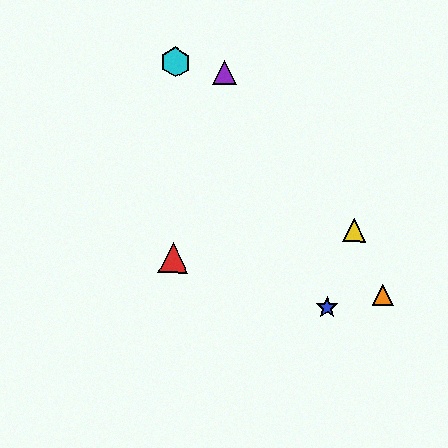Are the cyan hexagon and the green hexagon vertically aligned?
Yes, both are at x≈175.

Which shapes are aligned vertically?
The red triangle, the green hexagon, the cyan hexagon are aligned vertically.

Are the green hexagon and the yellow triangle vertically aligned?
No, the green hexagon is at x≈175 and the yellow triangle is at x≈354.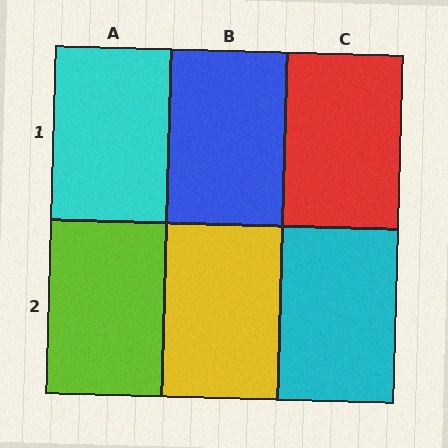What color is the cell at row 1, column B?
Blue.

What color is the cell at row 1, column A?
Cyan.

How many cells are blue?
1 cell is blue.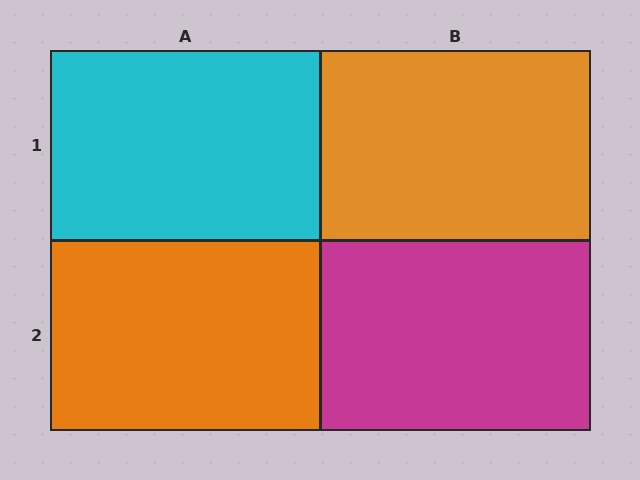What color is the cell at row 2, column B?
Magenta.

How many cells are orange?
2 cells are orange.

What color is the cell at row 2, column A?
Orange.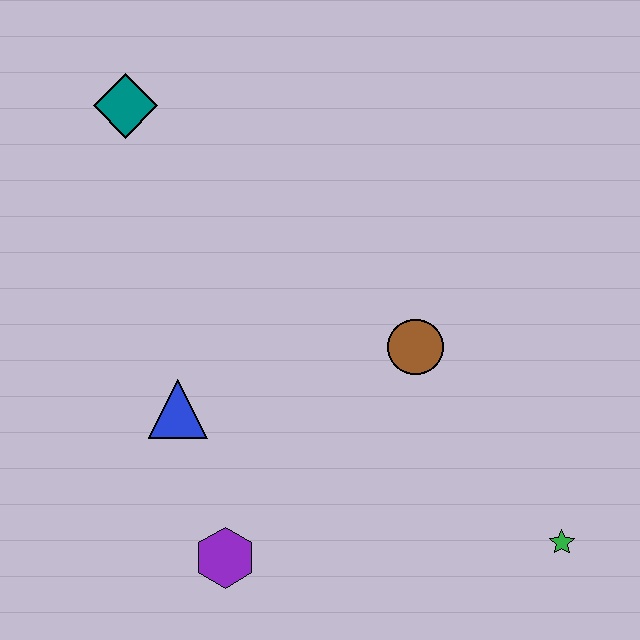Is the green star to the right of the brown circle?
Yes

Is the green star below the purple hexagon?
No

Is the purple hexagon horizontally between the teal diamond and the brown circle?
Yes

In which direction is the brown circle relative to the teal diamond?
The brown circle is to the right of the teal diamond.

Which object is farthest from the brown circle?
The teal diamond is farthest from the brown circle.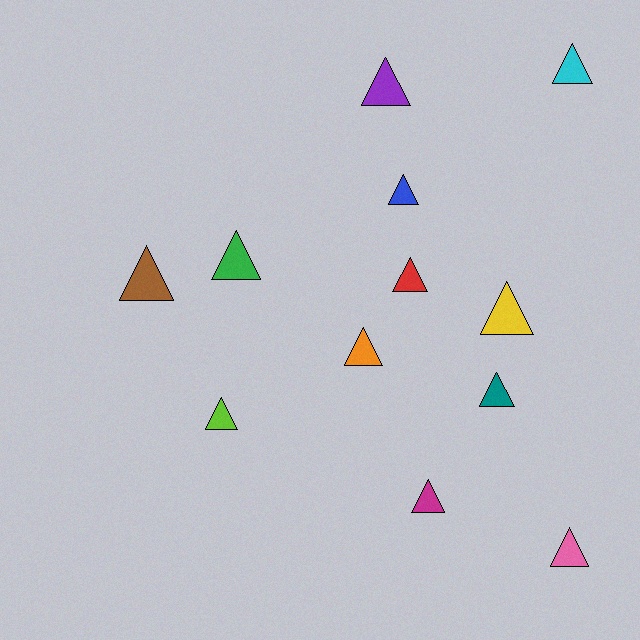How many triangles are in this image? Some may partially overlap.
There are 12 triangles.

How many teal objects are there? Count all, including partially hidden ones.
There is 1 teal object.